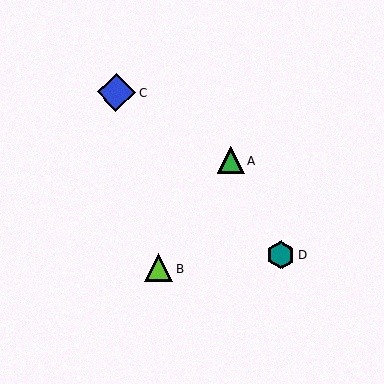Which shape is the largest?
The blue diamond (labeled C) is the largest.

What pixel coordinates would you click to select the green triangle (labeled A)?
Click at (231, 160) to select the green triangle A.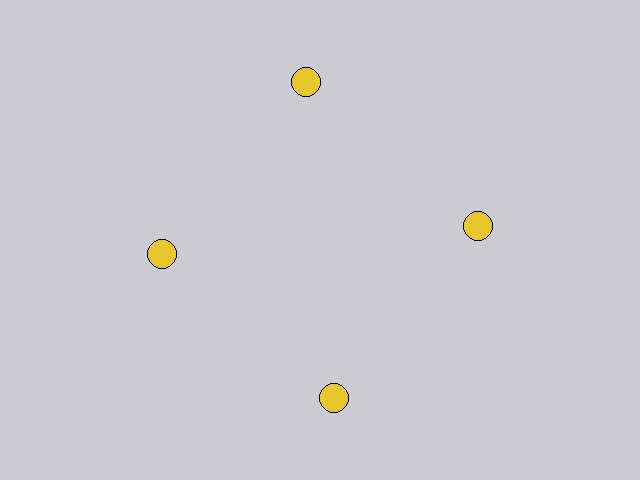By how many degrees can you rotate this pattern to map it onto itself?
The pattern maps onto itself every 90 degrees of rotation.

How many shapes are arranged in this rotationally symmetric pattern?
There are 4 shapes, arranged in 4 groups of 1.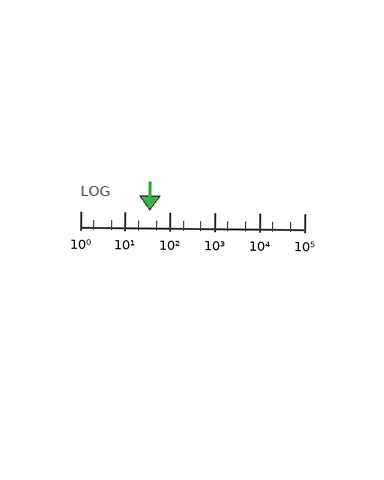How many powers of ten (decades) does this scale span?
The scale spans 5 decades, from 1 to 100000.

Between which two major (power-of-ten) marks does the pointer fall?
The pointer is between 10 and 100.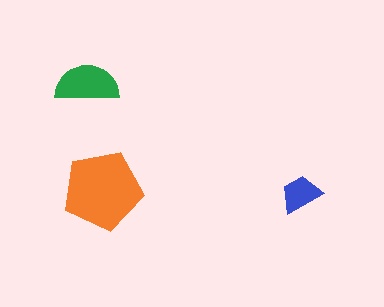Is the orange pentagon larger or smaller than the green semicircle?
Larger.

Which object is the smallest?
The blue trapezoid.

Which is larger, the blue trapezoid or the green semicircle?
The green semicircle.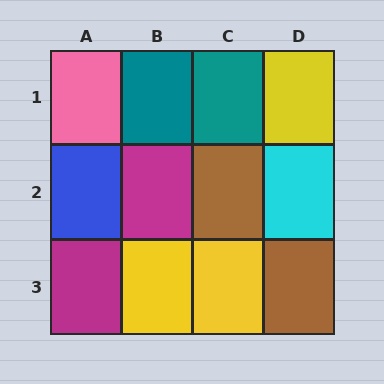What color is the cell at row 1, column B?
Teal.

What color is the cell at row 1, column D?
Yellow.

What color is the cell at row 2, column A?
Blue.